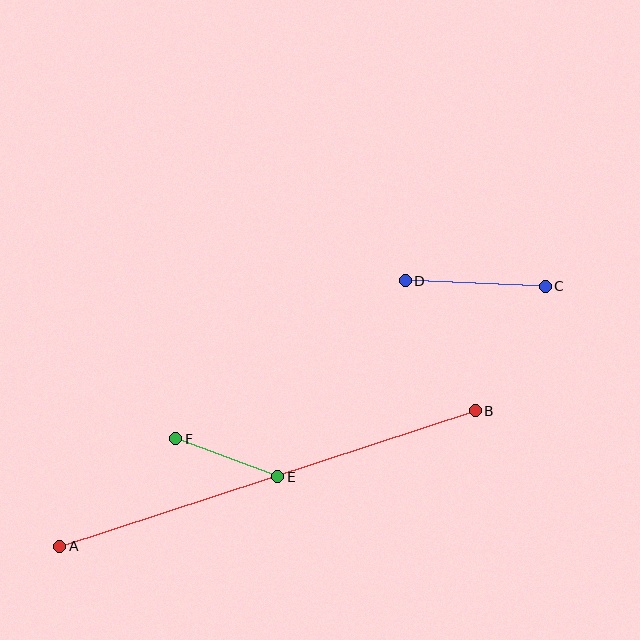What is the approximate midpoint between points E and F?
The midpoint is at approximately (227, 458) pixels.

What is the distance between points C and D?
The distance is approximately 140 pixels.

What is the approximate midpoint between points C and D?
The midpoint is at approximately (475, 284) pixels.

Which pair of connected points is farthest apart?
Points A and B are farthest apart.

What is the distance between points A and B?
The distance is approximately 437 pixels.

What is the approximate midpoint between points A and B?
The midpoint is at approximately (268, 479) pixels.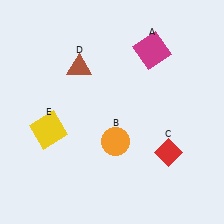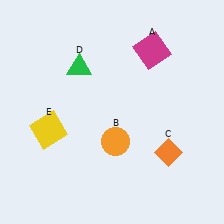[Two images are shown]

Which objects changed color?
C changed from red to orange. D changed from brown to green.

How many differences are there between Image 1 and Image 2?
There are 2 differences between the two images.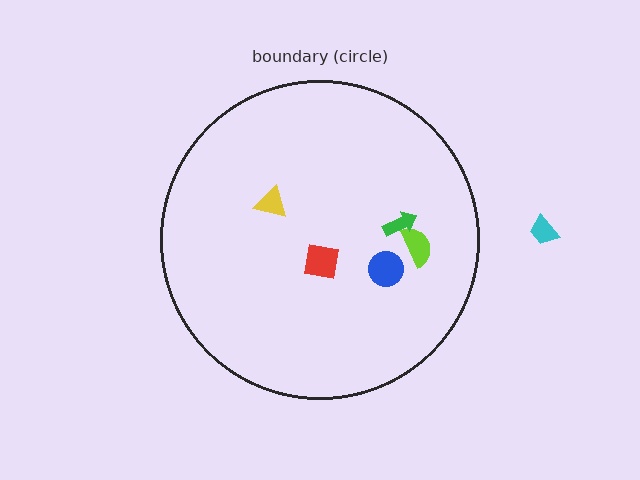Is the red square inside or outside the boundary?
Inside.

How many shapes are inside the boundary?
5 inside, 1 outside.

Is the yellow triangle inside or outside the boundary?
Inside.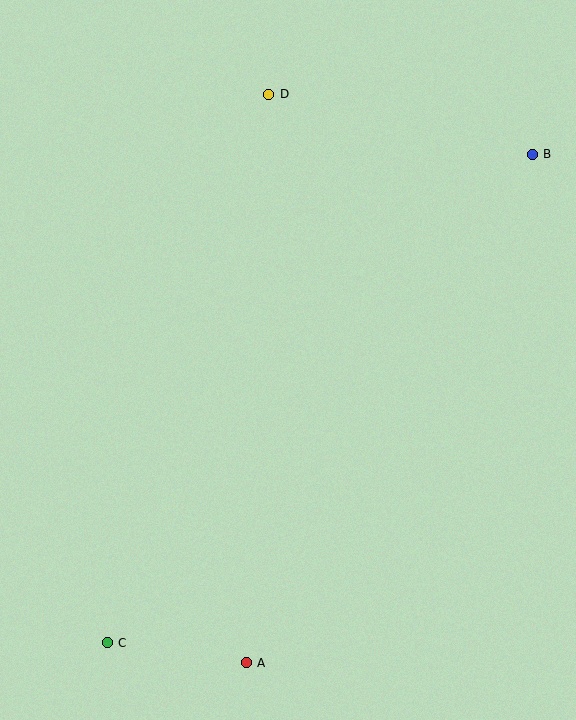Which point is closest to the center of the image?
Point D at (269, 94) is closest to the center.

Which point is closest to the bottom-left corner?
Point C is closest to the bottom-left corner.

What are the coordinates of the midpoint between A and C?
The midpoint between A and C is at (177, 653).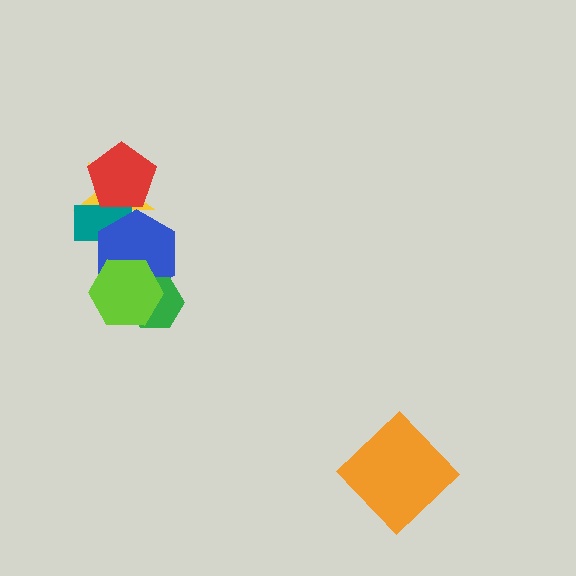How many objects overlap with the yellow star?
3 objects overlap with the yellow star.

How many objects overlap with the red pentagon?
2 objects overlap with the red pentagon.